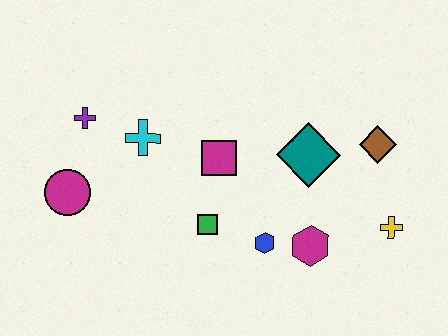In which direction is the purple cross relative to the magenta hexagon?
The purple cross is to the left of the magenta hexagon.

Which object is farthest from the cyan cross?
The yellow cross is farthest from the cyan cross.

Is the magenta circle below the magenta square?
Yes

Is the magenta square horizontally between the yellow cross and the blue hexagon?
No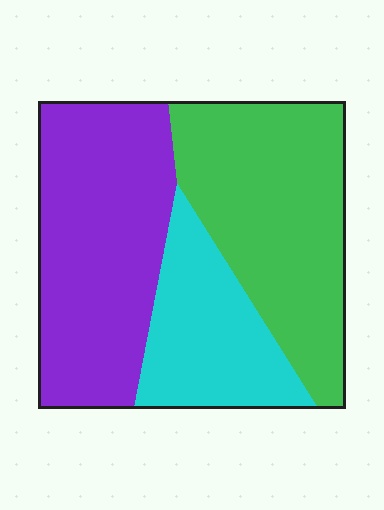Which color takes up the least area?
Cyan, at roughly 20%.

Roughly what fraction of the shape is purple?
Purple takes up about two fifths (2/5) of the shape.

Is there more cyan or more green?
Green.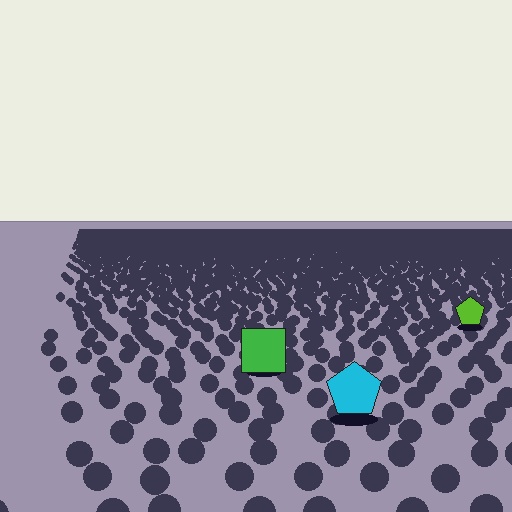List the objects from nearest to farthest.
From nearest to farthest: the cyan pentagon, the green square, the lime pentagon.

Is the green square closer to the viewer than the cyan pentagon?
No. The cyan pentagon is closer — you can tell from the texture gradient: the ground texture is coarser near it.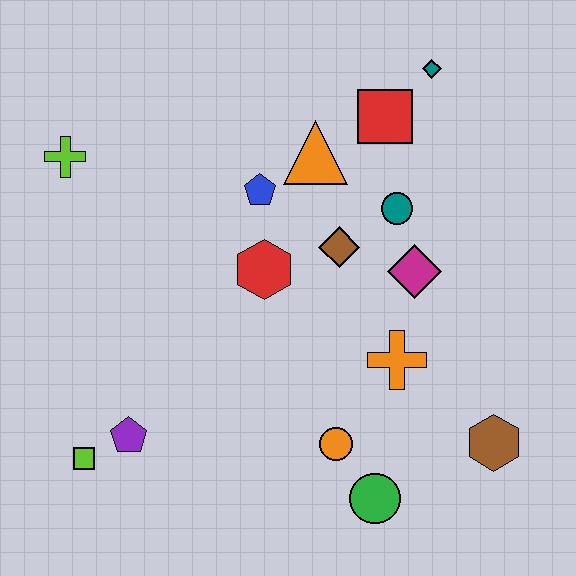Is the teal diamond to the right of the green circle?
Yes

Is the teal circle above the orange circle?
Yes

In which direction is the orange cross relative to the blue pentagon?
The orange cross is below the blue pentagon.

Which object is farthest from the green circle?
The lime cross is farthest from the green circle.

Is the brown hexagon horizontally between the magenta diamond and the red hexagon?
No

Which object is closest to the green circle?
The orange circle is closest to the green circle.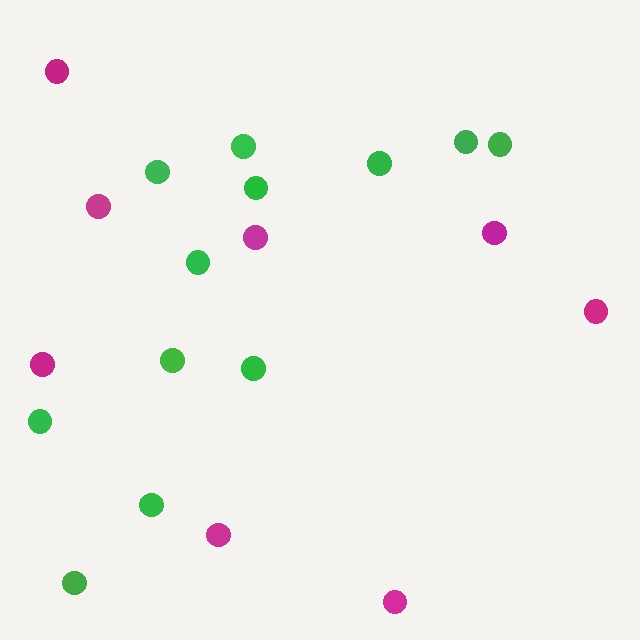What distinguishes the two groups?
There are 2 groups: one group of green circles (12) and one group of magenta circles (8).